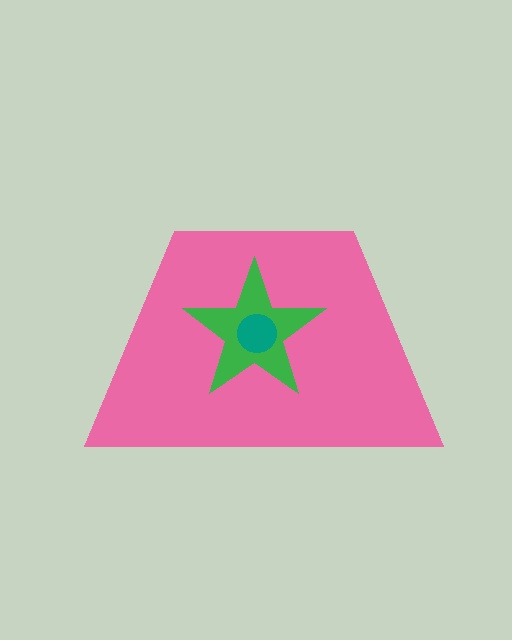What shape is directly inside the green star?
The teal circle.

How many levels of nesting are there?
3.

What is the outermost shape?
The pink trapezoid.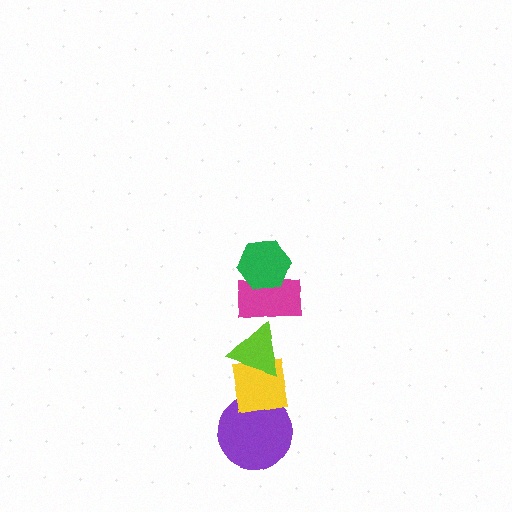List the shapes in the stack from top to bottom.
From top to bottom: the green hexagon, the magenta rectangle, the lime triangle, the yellow square, the purple circle.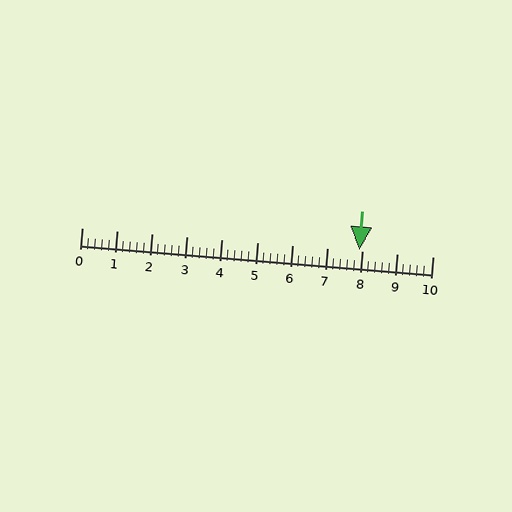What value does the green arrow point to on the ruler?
The green arrow points to approximately 7.9.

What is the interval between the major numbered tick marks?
The major tick marks are spaced 1 units apart.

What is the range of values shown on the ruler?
The ruler shows values from 0 to 10.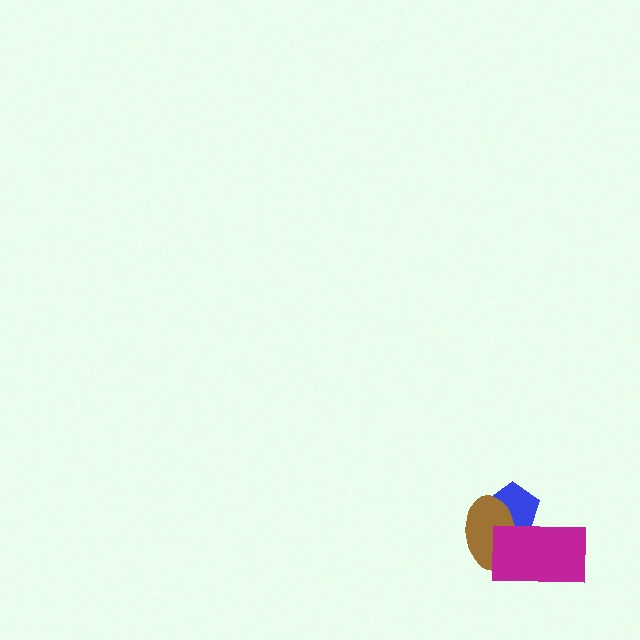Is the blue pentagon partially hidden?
Yes, it is partially covered by another shape.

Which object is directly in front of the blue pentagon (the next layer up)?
The brown ellipse is directly in front of the blue pentagon.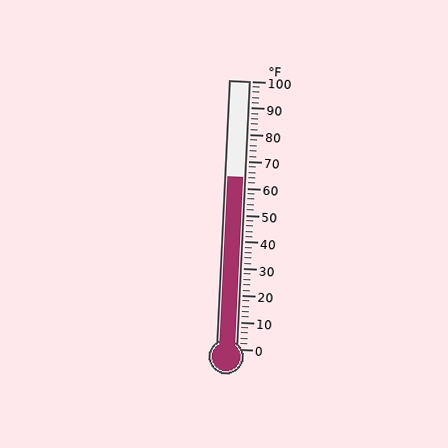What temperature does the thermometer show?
The thermometer shows approximately 64°F.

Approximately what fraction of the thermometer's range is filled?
The thermometer is filled to approximately 65% of its range.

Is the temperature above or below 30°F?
The temperature is above 30°F.